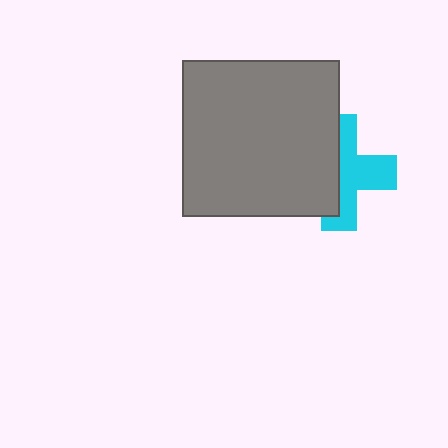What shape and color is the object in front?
The object in front is a gray square.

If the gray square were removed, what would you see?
You would see the complete cyan cross.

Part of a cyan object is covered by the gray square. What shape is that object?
It is a cross.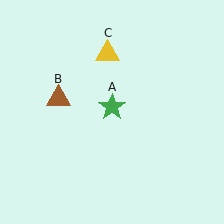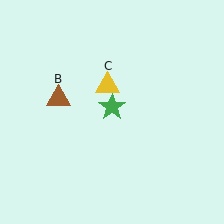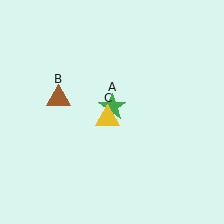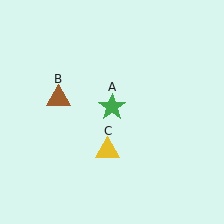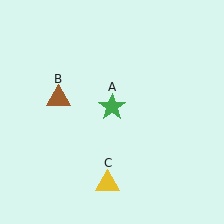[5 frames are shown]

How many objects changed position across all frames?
1 object changed position: yellow triangle (object C).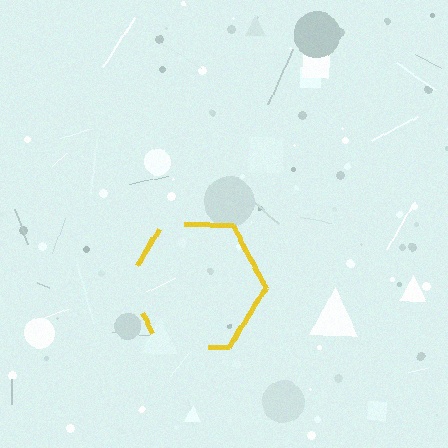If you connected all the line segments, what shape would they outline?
They would outline a hexagon.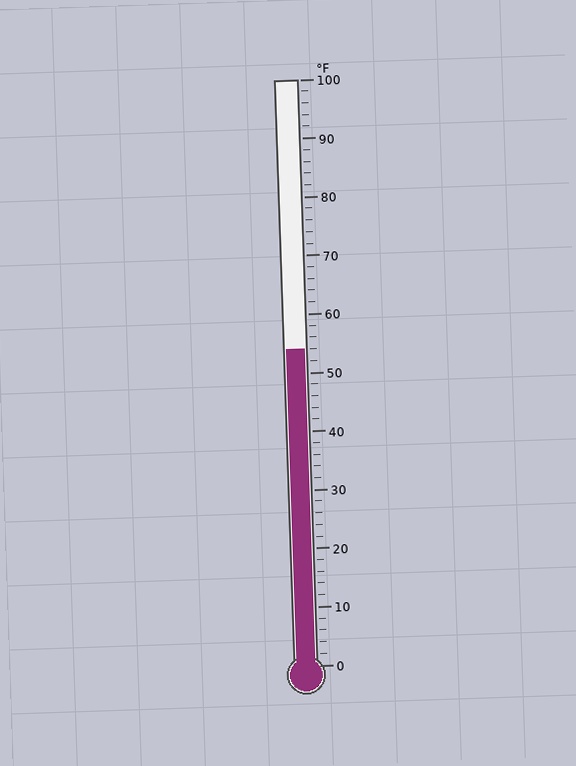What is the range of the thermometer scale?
The thermometer scale ranges from 0°F to 100°F.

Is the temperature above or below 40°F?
The temperature is above 40°F.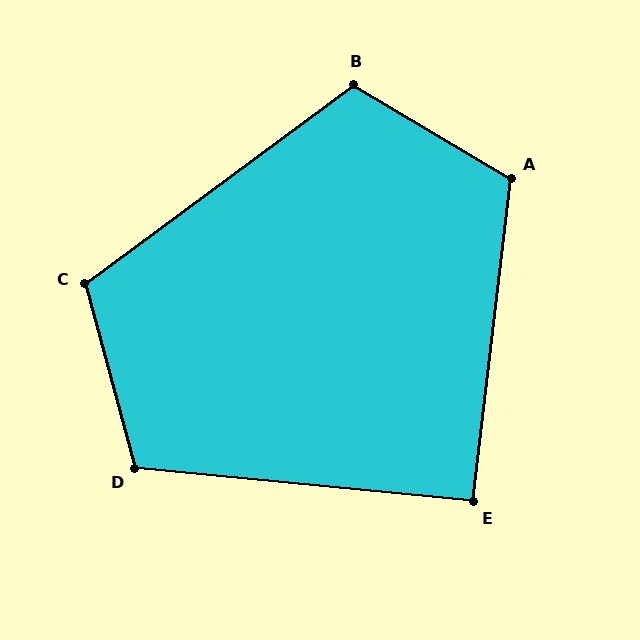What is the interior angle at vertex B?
Approximately 113 degrees (obtuse).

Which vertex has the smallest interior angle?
E, at approximately 91 degrees.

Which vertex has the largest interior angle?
A, at approximately 114 degrees.